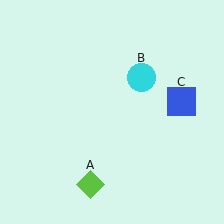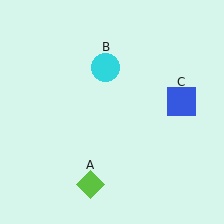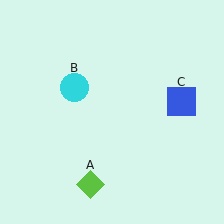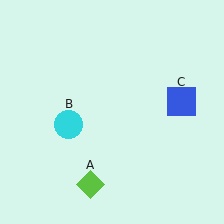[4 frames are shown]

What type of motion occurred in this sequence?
The cyan circle (object B) rotated counterclockwise around the center of the scene.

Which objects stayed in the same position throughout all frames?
Lime diamond (object A) and blue square (object C) remained stationary.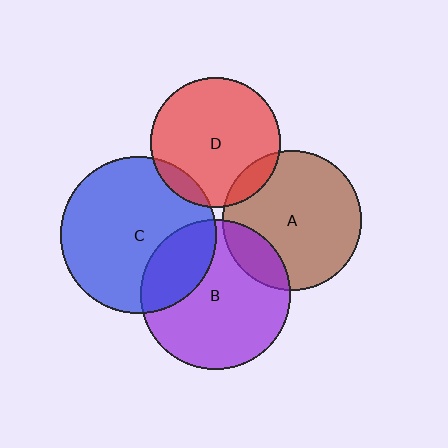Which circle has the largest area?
Circle C (blue).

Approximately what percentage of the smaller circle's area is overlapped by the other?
Approximately 15%.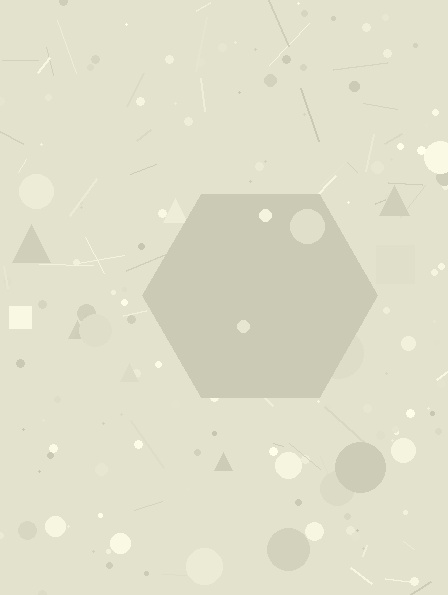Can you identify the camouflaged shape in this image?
The camouflaged shape is a hexagon.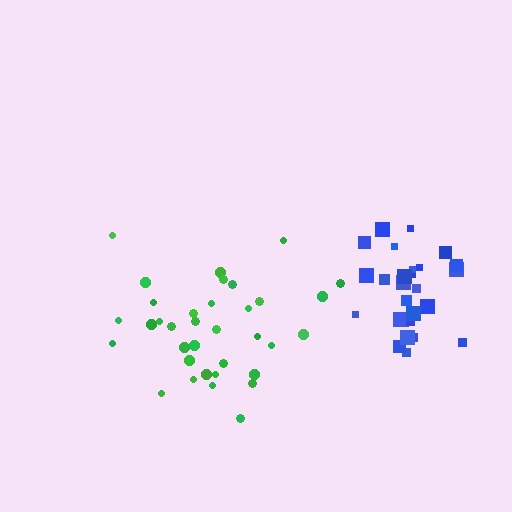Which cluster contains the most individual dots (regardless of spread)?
Green (35).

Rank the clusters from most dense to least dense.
blue, green.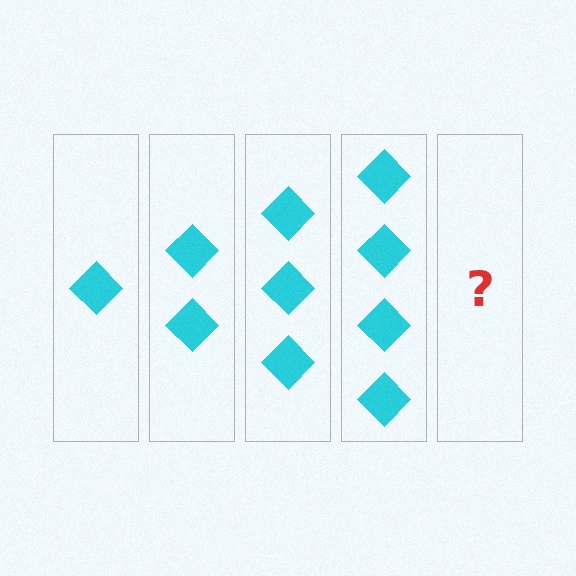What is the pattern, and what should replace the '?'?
The pattern is that each step adds one more diamond. The '?' should be 5 diamonds.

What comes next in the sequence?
The next element should be 5 diamonds.